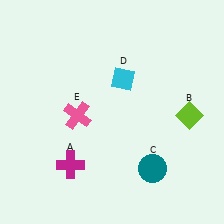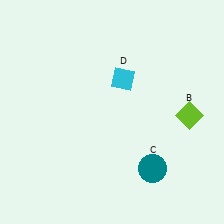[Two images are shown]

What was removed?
The pink cross (E), the magenta cross (A) were removed in Image 2.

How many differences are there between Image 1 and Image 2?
There are 2 differences between the two images.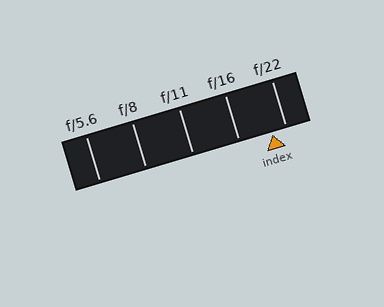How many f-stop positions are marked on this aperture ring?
There are 5 f-stop positions marked.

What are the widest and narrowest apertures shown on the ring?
The widest aperture shown is f/5.6 and the narrowest is f/22.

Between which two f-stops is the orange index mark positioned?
The index mark is between f/16 and f/22.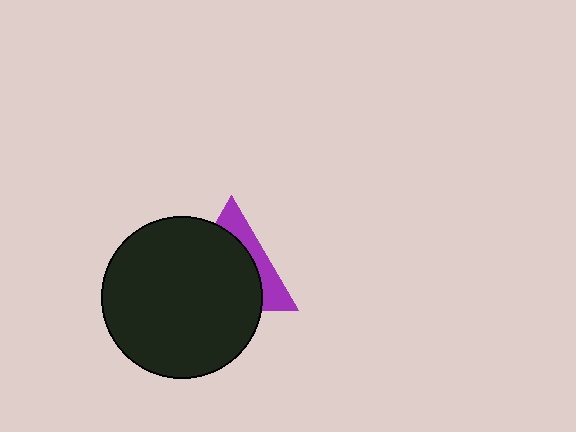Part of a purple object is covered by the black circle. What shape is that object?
It is a triangle.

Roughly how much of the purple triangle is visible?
A small part of it is visible (roughly 31%).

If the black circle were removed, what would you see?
You would see the complete purple triangle.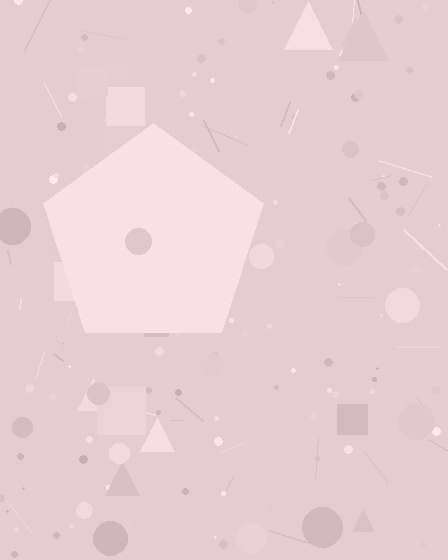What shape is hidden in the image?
A pentagon is hidden in the image.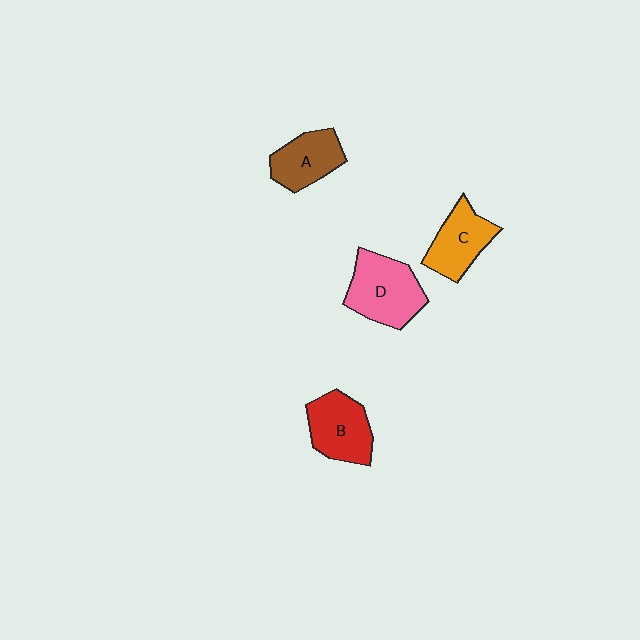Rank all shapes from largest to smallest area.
From largest to smallest: D (pink), B (red), C (orange), A (brown).